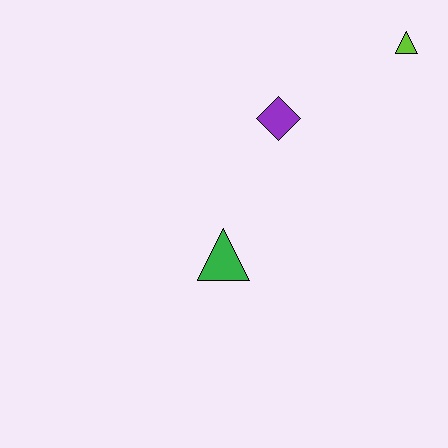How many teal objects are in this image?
There are no teal objects.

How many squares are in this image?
There are no squares.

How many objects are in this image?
There are 3 objects.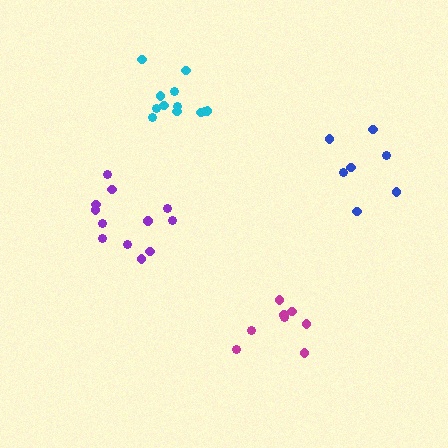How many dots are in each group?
Group 1: 8 dots, Group 2: 12 dots, Group 3: 12 dots, Group 4: 7 dots (39 total).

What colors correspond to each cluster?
The clusters are colored: magenta, purple, cyan, blue.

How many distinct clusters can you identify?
There are 4 distinct clusters.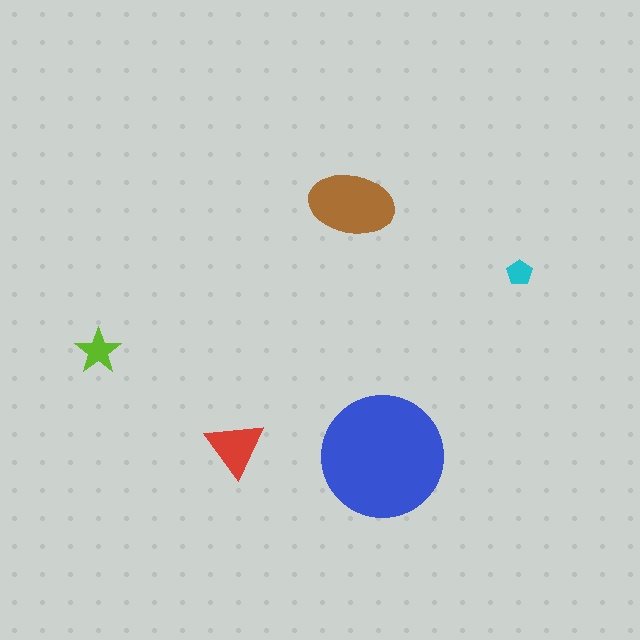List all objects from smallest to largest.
The cyan pentagon, the lime star, the red triangle, the brown ellipse, the blue circle.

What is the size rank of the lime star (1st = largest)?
4th.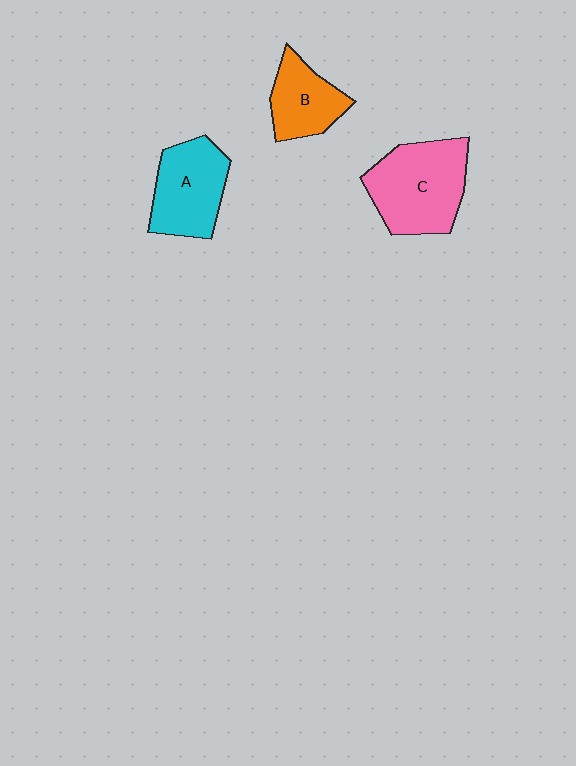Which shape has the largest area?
Shape C (pink).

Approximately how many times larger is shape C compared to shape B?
Approximately 1.7 times.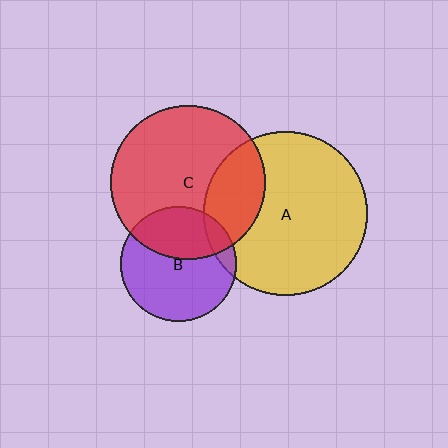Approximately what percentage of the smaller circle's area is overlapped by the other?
Approximately 25%.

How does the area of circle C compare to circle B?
Approximately 1.8 times.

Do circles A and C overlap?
Yes.